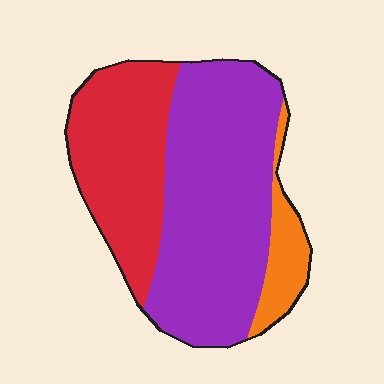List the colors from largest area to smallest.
From largest to smallest: purple, red, orange.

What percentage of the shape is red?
Red takes up about one third (1/3) of the shape.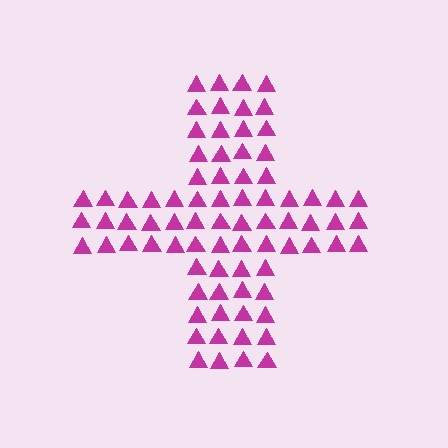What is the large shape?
The large shape is a cross.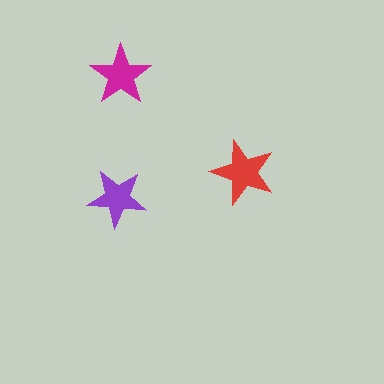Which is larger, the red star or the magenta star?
The red one.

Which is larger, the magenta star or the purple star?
The magenta one.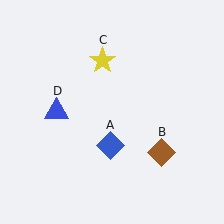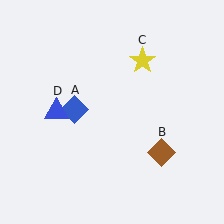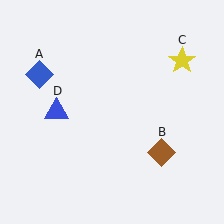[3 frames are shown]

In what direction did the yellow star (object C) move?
The yellow star (object C) moved right.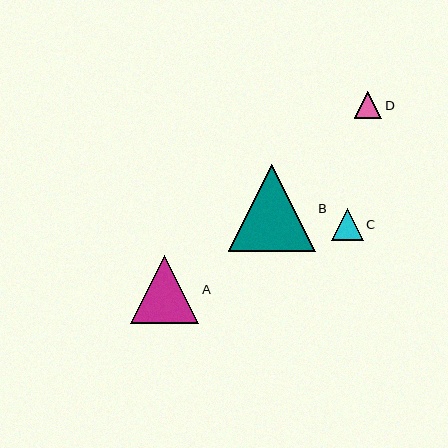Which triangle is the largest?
Triangle B is the largest with a size of approximately 87 pixels.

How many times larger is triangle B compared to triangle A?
Triangle B is approximately 1.3 times the size of triangle A.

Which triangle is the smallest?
Triangle D is the smallest with a size of approximately 27 pixels.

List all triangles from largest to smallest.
From largest to smallest: B, A, C, D.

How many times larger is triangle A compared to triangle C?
Triangle A is approximately 2.2 times the size of triangle C.